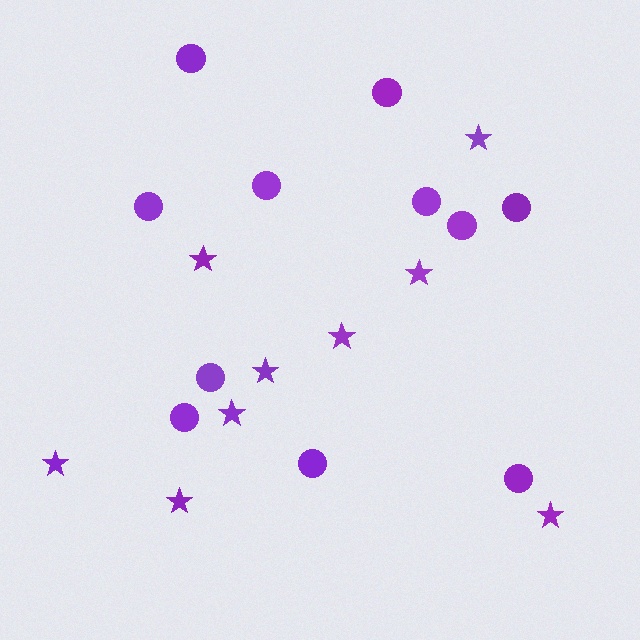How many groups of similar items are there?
There are 2 groups: one group of stars (9) and one group of circles (11).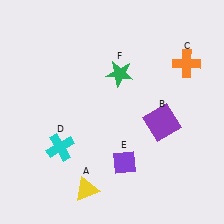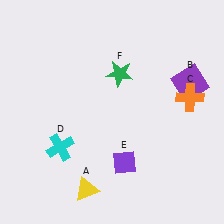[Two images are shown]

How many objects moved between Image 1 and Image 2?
2 objects moved between the two images.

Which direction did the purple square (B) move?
The purple square (B) moved up.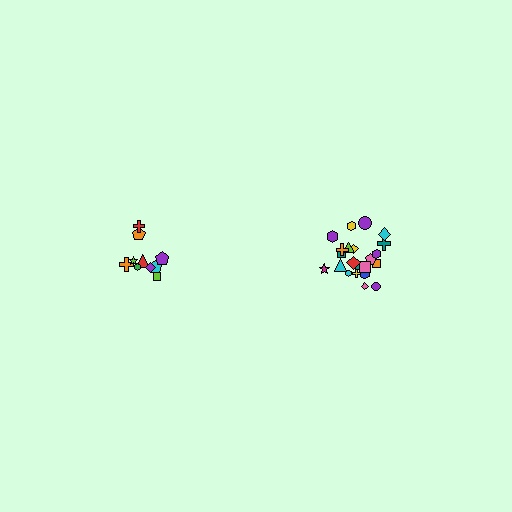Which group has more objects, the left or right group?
The right group.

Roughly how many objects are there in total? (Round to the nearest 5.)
Roughly 30 objects in total.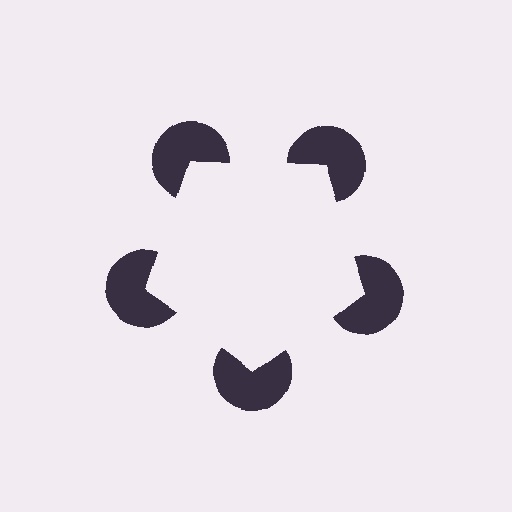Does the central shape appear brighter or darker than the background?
It typically appears slightly brighter than the background, even though no actual brightness change is drawn.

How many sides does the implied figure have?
5 sides.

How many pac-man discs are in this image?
There are 5 — one at each vertex of the illusory pentagon.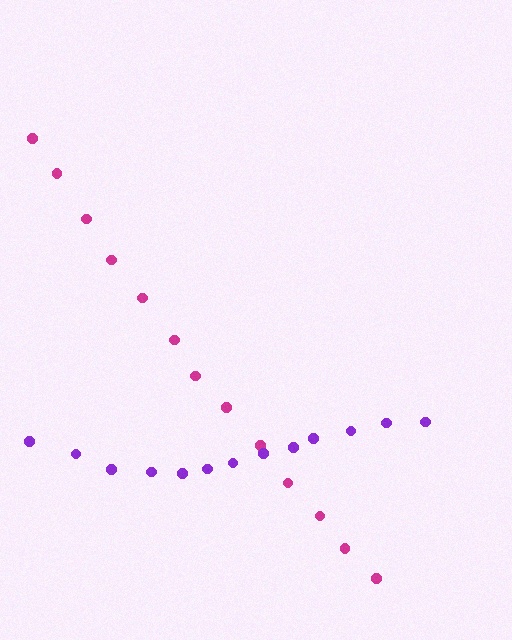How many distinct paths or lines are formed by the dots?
There are 2 distinct paths.